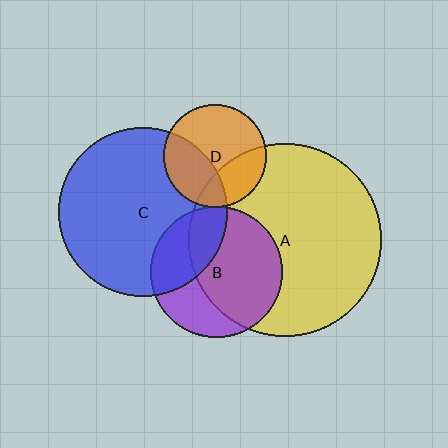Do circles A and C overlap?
Yes.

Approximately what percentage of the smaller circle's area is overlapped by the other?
Approximately 10%.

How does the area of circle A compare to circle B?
Approximately 2.2 times.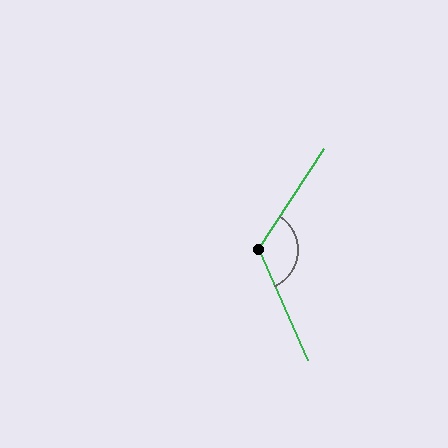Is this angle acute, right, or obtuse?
It is obtuse.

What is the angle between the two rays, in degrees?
Approximately 123 degrees.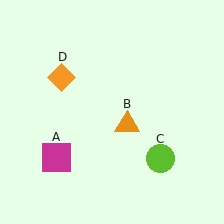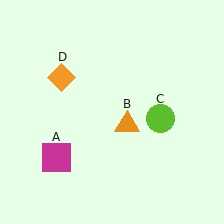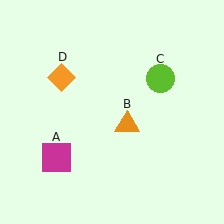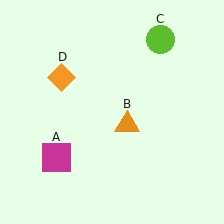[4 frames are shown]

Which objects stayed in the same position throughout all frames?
Magenta square (object A) and orange triangle (object B) and orange diamond (object D) remained stationary.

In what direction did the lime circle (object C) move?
The lime circle (object C) moved up.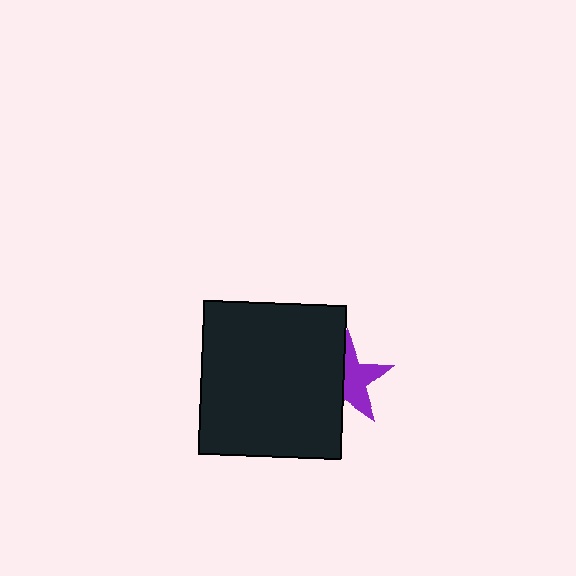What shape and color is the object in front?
The object in front is a black rectangle.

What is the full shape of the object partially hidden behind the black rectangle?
The partially hidden object is a purple star.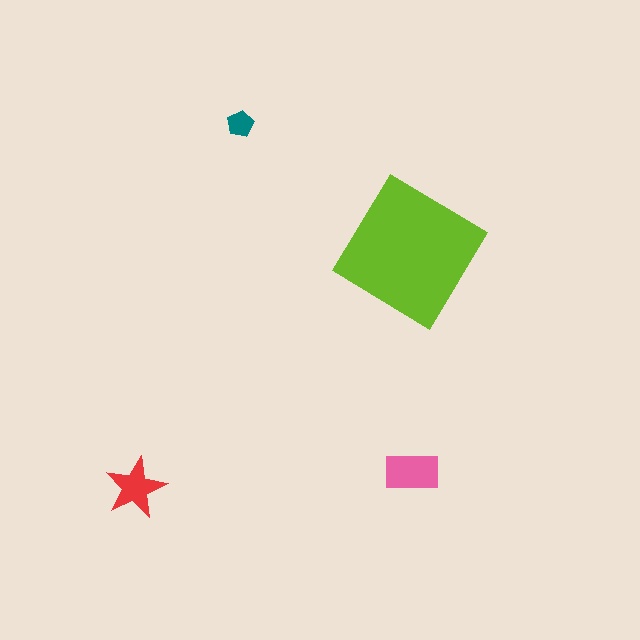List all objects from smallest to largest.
The teal pentagon, the red star, the pink rectangle, the lime diamond.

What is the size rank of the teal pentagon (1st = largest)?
4th.